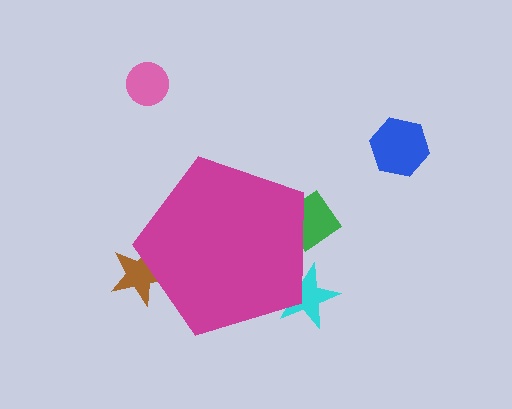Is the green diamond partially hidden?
Yes, the green diamond is partially hidden behind the magenta pentagon.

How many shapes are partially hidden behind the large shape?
3 shapes are partially hidden.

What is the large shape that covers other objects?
A magenta pentagon.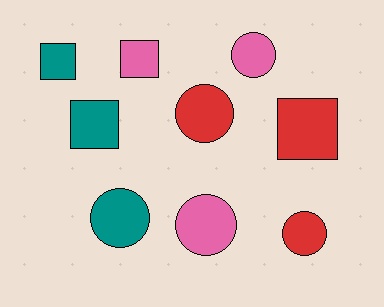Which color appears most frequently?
Teal, with 3 objects.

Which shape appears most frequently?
Circle, with 5 objects.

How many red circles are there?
There are 2 red circles.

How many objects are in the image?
There are 9 objects.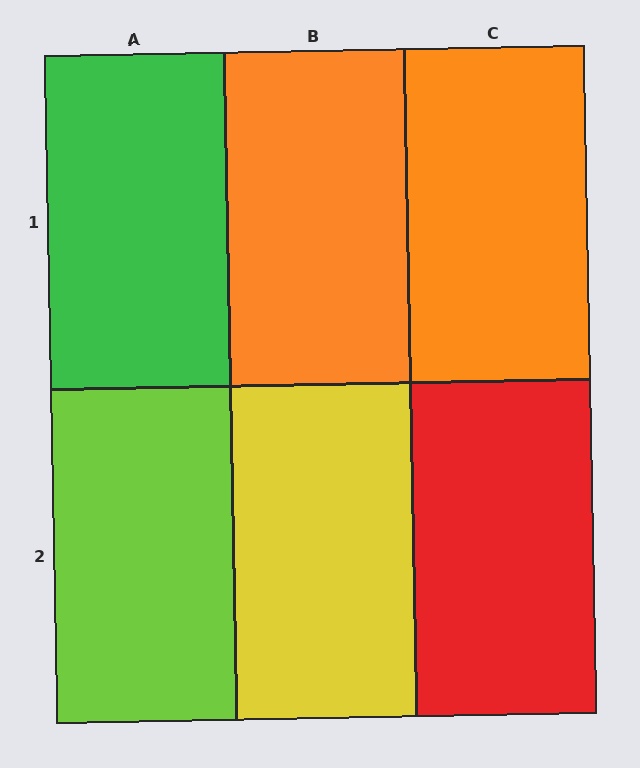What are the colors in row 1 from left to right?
Green, orange, orange.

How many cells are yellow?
1 cell is yellow.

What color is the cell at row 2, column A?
Lime.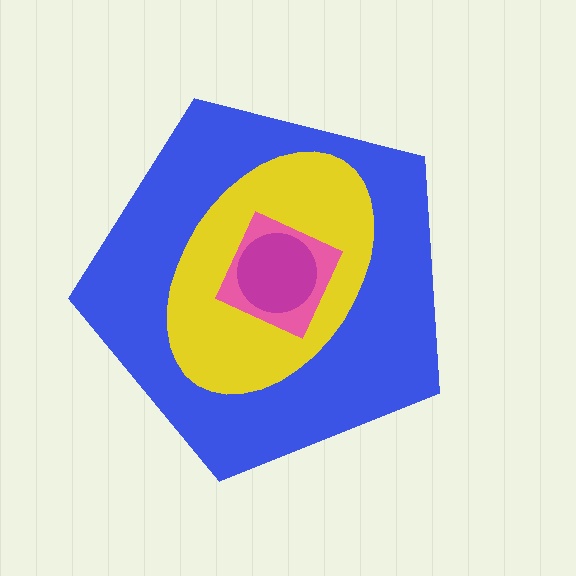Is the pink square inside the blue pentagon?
Yes.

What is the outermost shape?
The blue pentagon.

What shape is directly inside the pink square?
The magenta circle.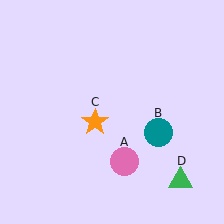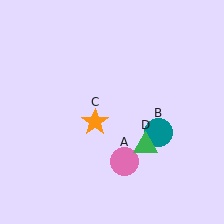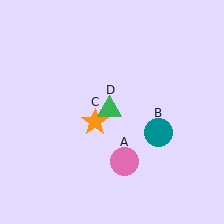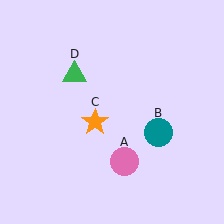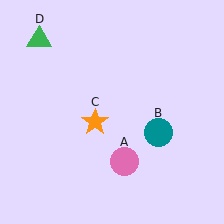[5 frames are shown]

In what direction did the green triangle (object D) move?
The green triangle (object D) moved up and to the left.